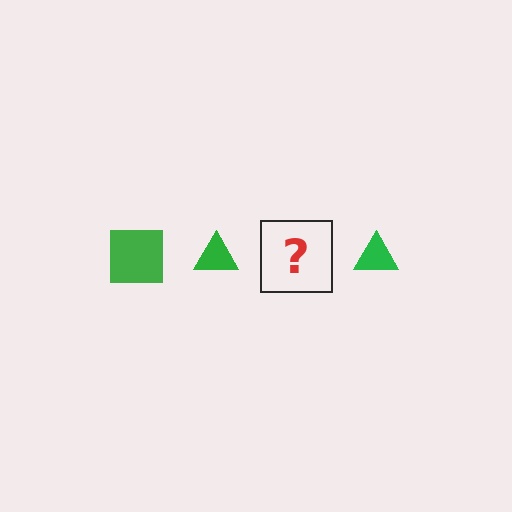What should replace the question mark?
The question mark should be replaced with a green square.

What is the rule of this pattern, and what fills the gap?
The rule is that the pattern cycles through square, triangle shapes in green. The gap should be filled with a green square.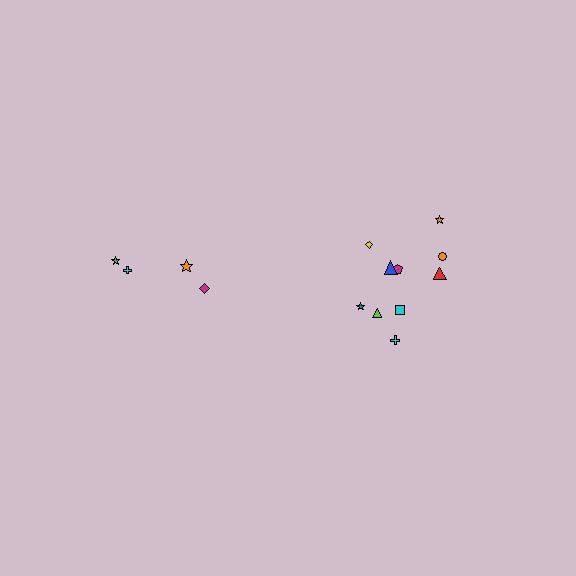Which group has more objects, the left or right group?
The right group.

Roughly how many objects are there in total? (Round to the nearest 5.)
Roughly 15 objects in total.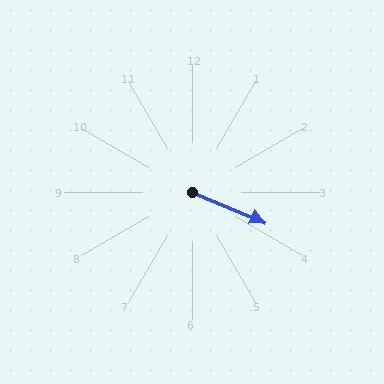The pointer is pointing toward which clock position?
Roughly 4 o'clock.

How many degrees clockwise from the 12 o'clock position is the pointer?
Approximately 113 degrees.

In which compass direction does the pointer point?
Southeast.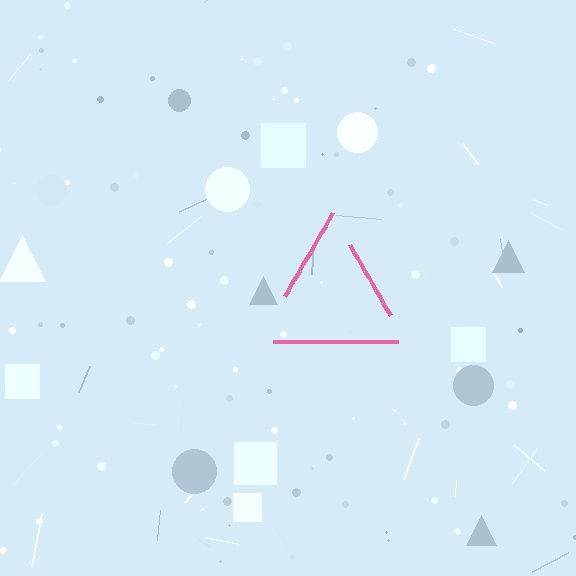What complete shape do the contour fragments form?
The contour fragments form a triangle.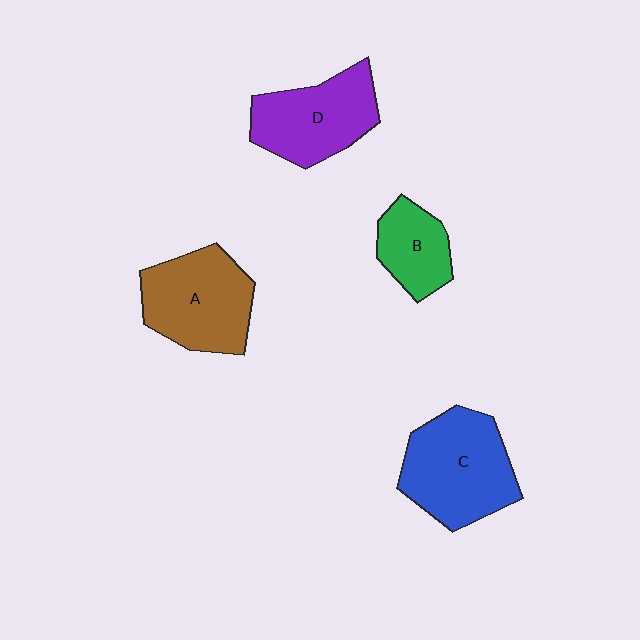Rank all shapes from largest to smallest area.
From largest to smallest: C (blue), A (brown), D (purple), B (green).